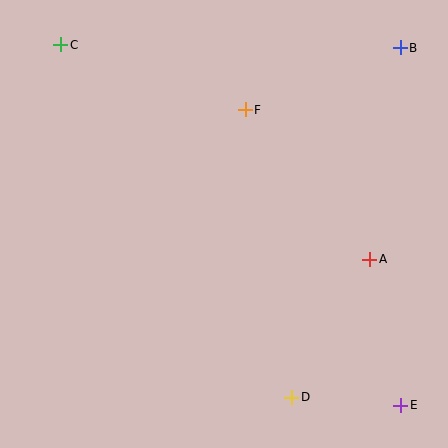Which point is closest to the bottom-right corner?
Point E is closest to the bottom-right corner.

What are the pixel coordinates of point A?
Point A is at (370, 259).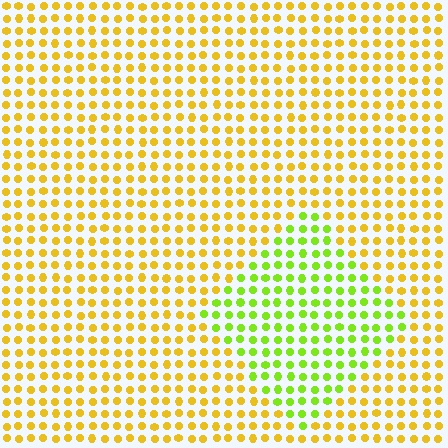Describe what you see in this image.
The image is filled with small yellow elements in a uniform arrangement. A diamond-shaped region is visible where the elements are tinted to a slightly different hue, forming a subtle color boundary.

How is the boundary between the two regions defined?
The boundary is defined purely by a slight shift in hue (about 44 degrees). Spacing, size, and orientation are identical on both sides.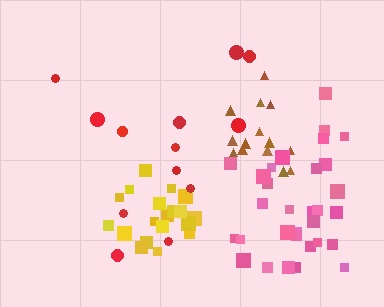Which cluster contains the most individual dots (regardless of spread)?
Pink (32).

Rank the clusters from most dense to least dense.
yellow, brown, pink, red.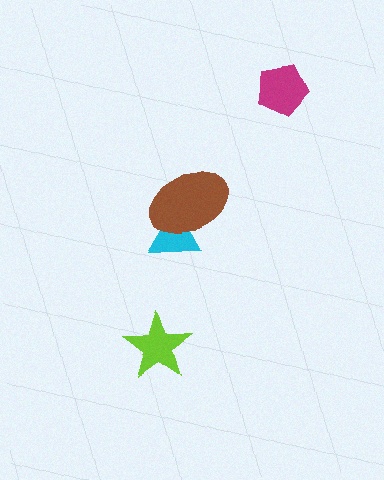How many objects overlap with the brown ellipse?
1 object overlaps with the brown ellipse.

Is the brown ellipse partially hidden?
No, no other shape covers it.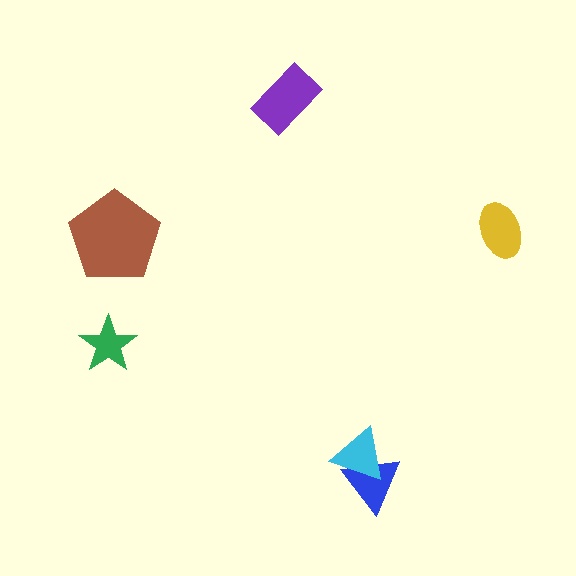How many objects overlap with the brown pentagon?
0 objects overlap with the brown pentagon.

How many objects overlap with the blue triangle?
1 object overlaps with the blue triangle.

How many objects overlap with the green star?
0 objects overlap with the green star.